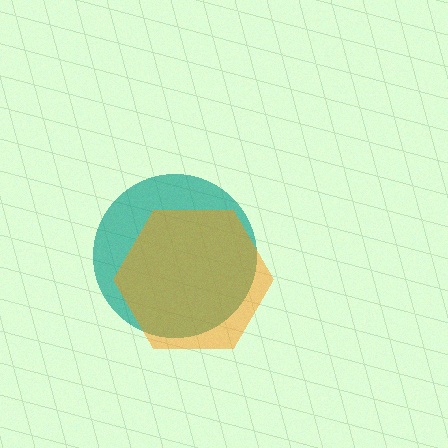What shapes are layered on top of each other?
The layered shapes are: a teal circle, an orange hexagon.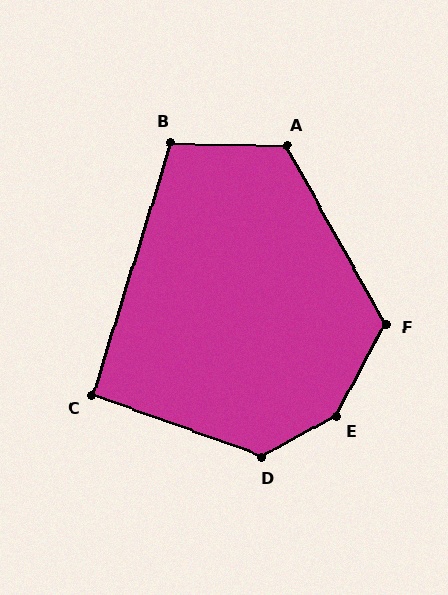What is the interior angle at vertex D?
Approximately 132 degrees (obtuse).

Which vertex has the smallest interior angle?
C, at approximately 93 degrees.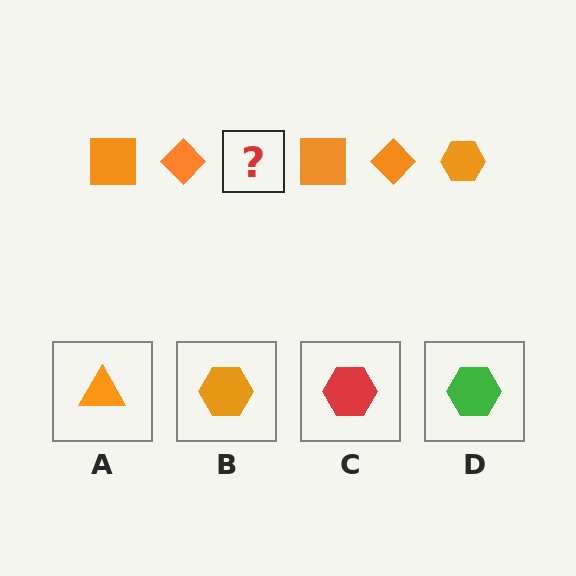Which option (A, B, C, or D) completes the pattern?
B.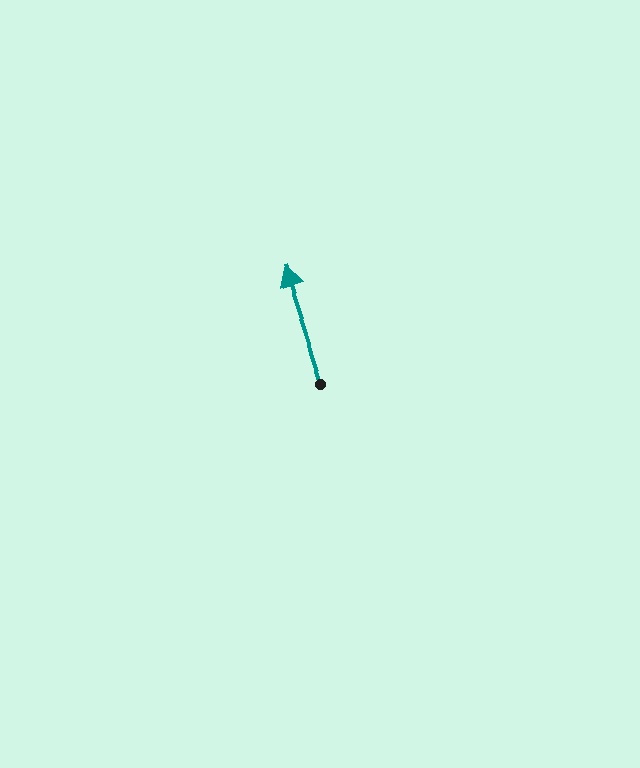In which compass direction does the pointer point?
North.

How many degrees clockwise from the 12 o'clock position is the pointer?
Approximately 342 degrees.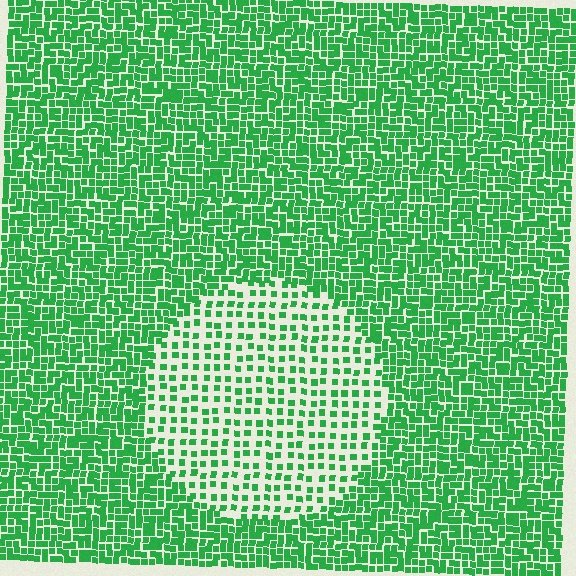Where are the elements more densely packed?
The elements are more densely packed outside the circle boundary.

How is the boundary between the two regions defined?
The boundary is defined by a change in element density (approximately 2.3x ratio). All elements are the same color, size, and shape.